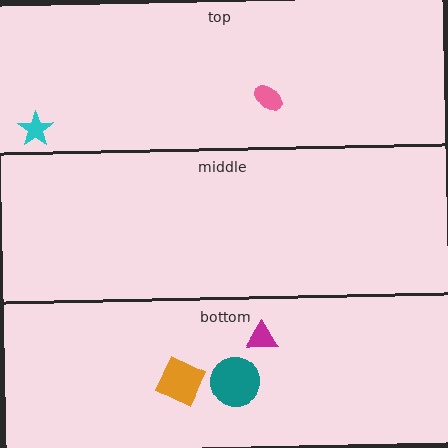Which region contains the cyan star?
The top region.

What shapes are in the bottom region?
The magenta triangle, the teal circle, the orange square.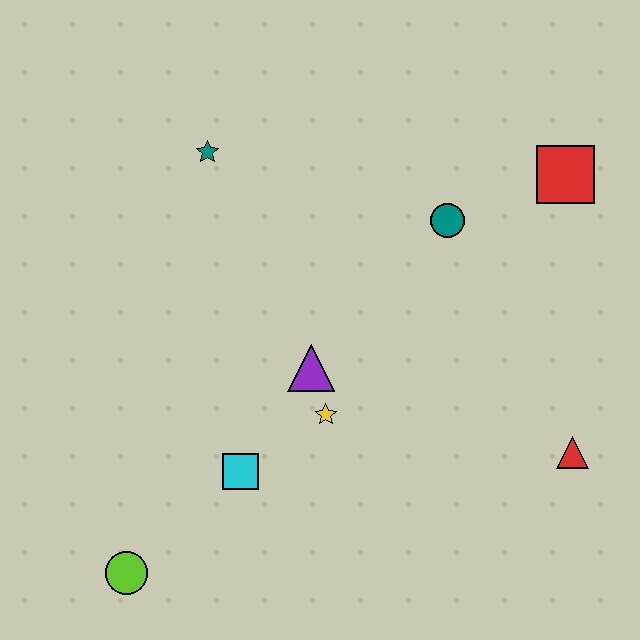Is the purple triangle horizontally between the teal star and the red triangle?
Yes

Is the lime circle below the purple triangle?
Yes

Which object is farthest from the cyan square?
The red square is farthest from the cyan square.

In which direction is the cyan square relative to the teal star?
The cyan square is below the teal star.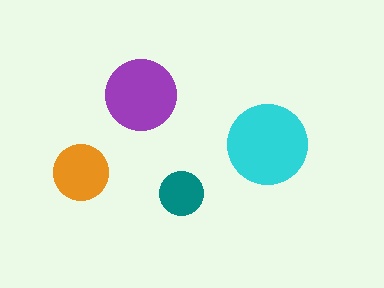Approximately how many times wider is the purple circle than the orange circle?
About 1.5 times wider.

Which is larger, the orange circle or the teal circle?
The orange one.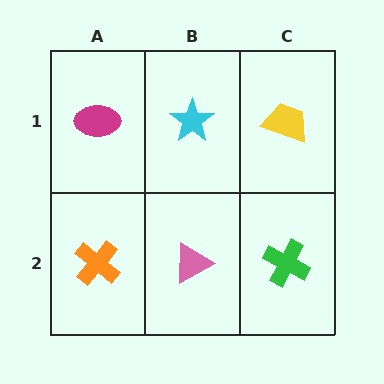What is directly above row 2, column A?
A magenta ellipse.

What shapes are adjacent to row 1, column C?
A green cross (row 2, column C), a cyan star (row 1, column B).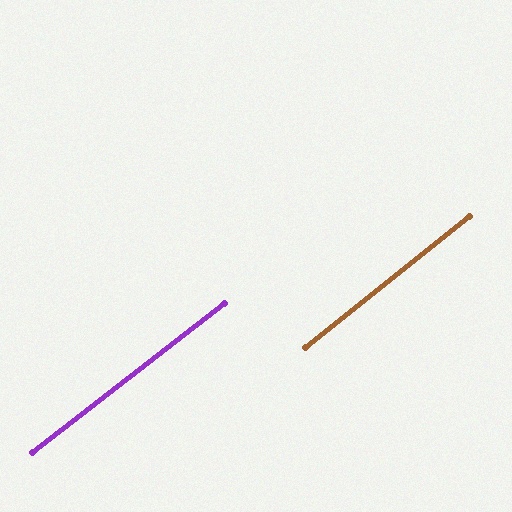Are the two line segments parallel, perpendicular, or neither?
Parallel — their directions differ by only 1.0°.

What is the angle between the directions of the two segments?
Approximately 1 degree.